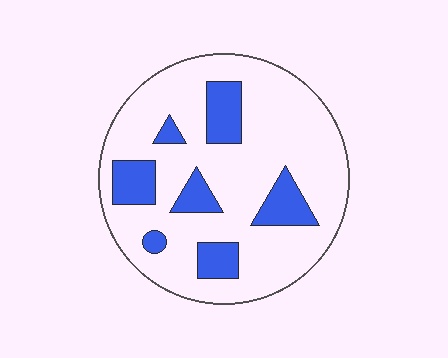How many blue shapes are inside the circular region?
7.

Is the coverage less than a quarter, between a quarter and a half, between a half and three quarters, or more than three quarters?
Less than a quarter.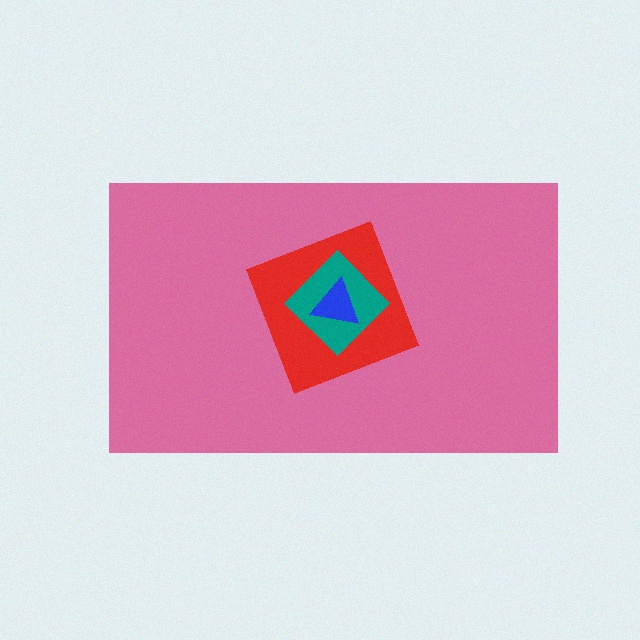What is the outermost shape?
The pink rectangle.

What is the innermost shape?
The blue triangle.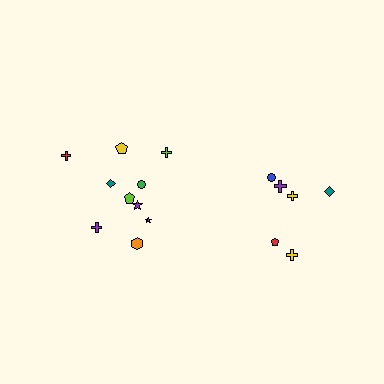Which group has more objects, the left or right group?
The left group.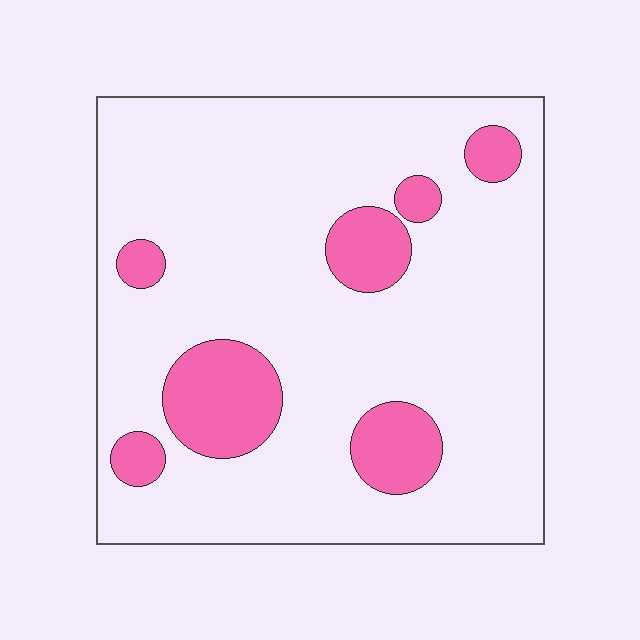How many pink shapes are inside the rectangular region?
7.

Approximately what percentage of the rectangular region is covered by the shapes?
Approximately 15%.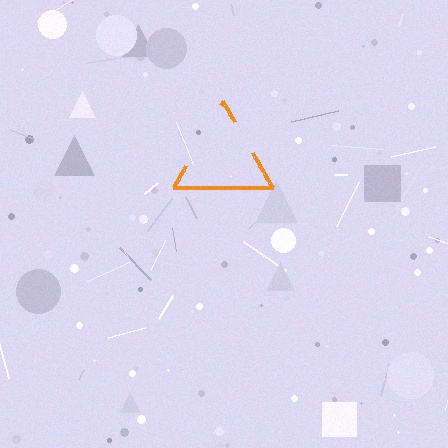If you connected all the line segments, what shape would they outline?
They would outline a triangle.